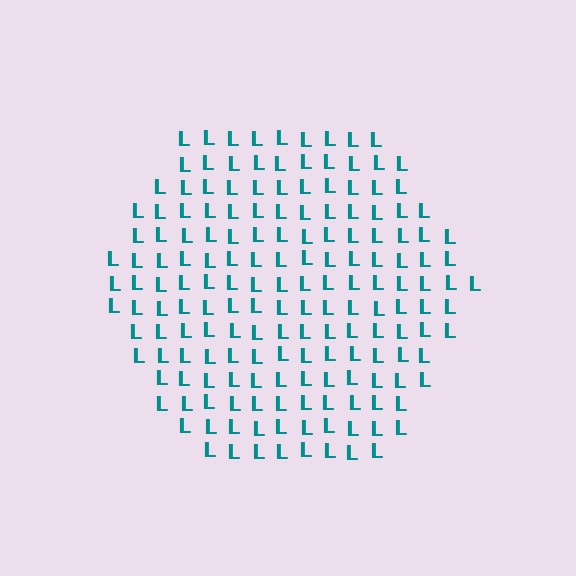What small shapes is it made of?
It is made of small letter L's.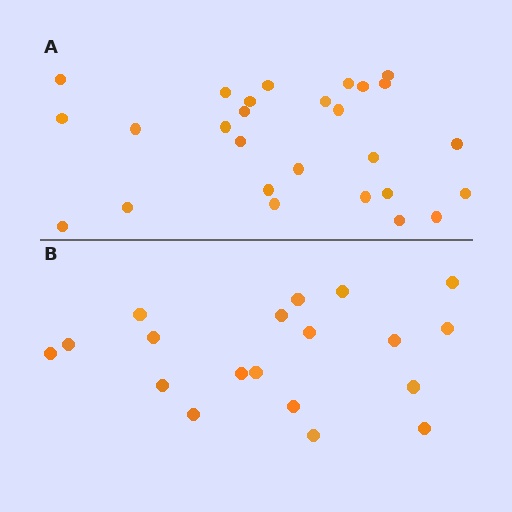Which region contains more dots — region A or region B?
Region A (the top region) has more dots.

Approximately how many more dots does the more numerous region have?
Region A has roughly 8 or so more dots than region B.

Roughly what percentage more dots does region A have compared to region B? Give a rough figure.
About 40% more.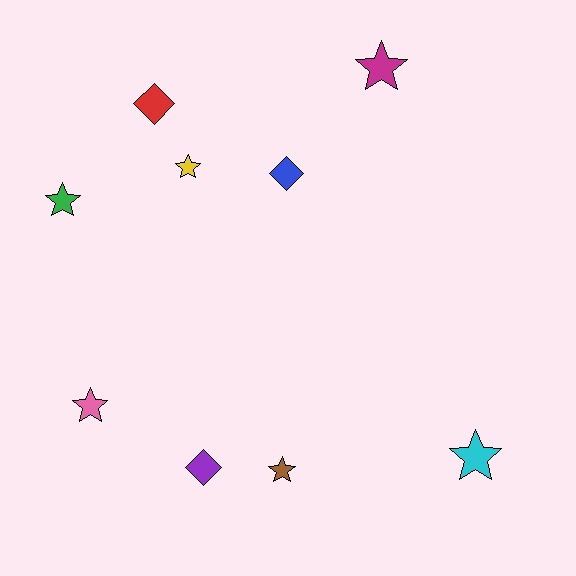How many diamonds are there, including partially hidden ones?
There are 3 diamonds.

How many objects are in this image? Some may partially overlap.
There are 9 objects.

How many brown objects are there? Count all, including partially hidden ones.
There is 1 brown object.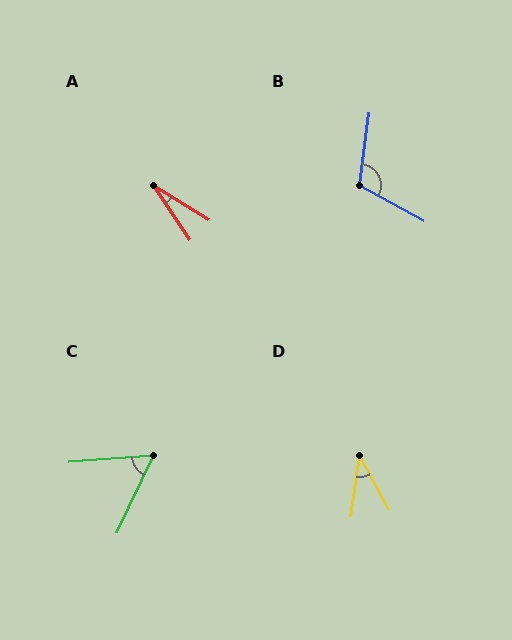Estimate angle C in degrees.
Approximately 61 degrees.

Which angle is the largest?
B, at approximately 112 degrees.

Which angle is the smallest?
A, at approximately 24 degrees.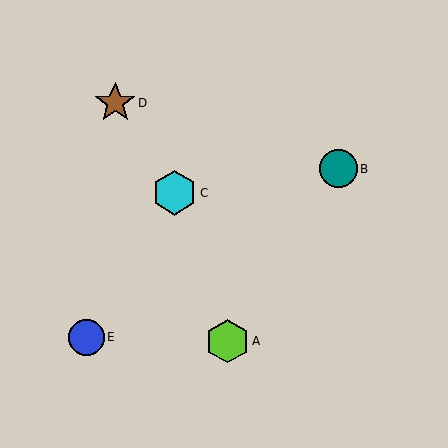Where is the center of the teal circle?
The center of the teal circle is at (338, 169).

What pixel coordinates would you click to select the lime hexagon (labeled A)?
Click at (227, 341) to select the lime hexagon A.